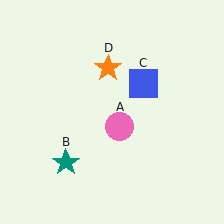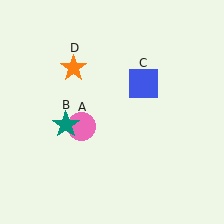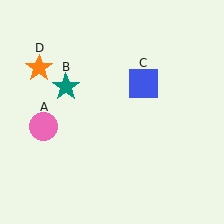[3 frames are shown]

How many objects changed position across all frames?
3 objects changed position: pink circle (object A), teal star (object B), orange star (object D).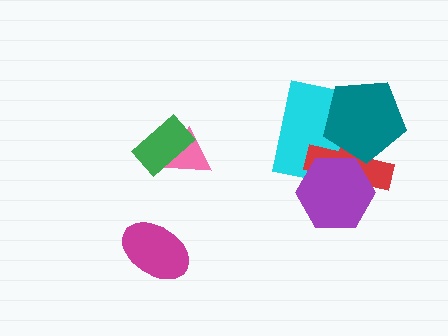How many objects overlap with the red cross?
3 objects overlap with the red cross.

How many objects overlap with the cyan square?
3 objects overlap with the cyan square.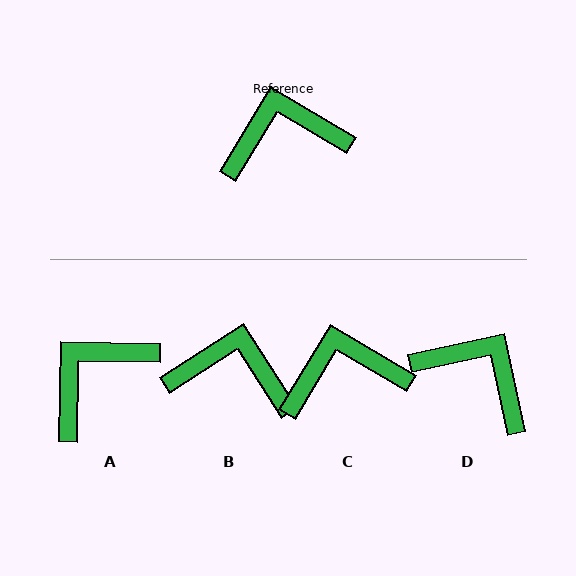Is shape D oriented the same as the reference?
No, it is off by about 47 degrees.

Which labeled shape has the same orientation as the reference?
C.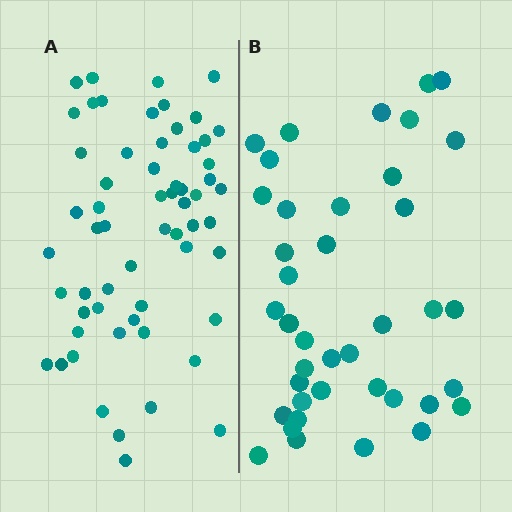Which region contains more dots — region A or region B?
Region A (the left region) has more dots.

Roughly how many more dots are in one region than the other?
Region A has approximately 20 more dots than region B.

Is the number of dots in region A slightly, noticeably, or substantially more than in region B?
Region A has substantially more. The ratio is roughly 1.5 to 1.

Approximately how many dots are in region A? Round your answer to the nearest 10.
About 60 dots.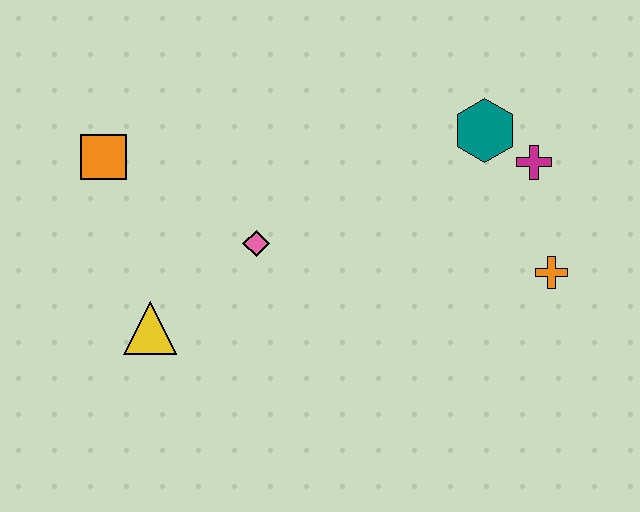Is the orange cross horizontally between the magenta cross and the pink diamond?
No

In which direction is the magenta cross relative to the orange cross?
The magenta cross is above the orange cross.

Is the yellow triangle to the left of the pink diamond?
Yes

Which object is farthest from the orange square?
The orange cross is farthest from the orange square.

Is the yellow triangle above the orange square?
No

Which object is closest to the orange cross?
The magenta cross is closest to the orange cross.